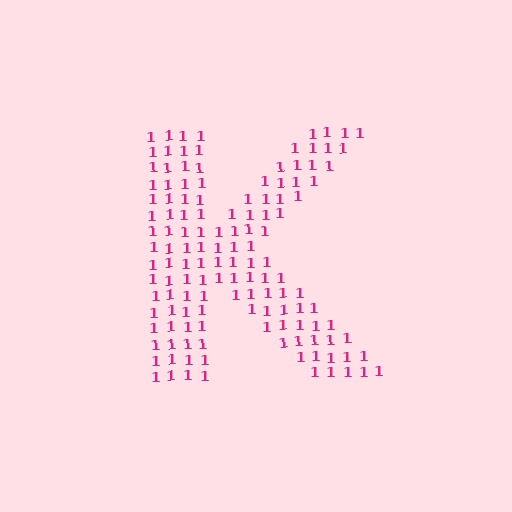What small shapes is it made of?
It is made of small digit 1's.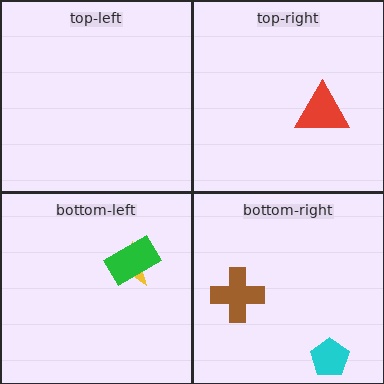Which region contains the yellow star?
The bottom-left region.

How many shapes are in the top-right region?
1.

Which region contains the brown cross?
The bottom-right region.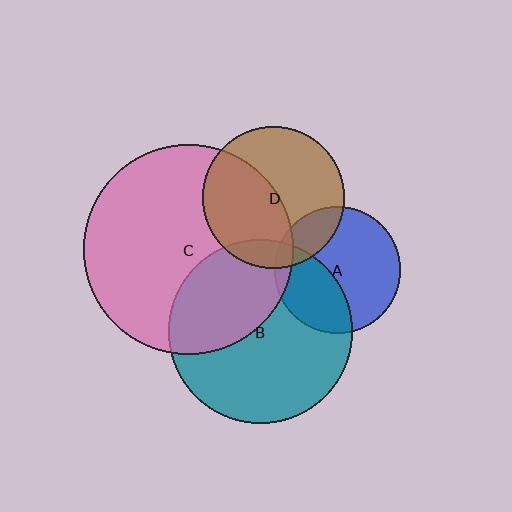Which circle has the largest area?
Circle C (pink).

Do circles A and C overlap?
Yes.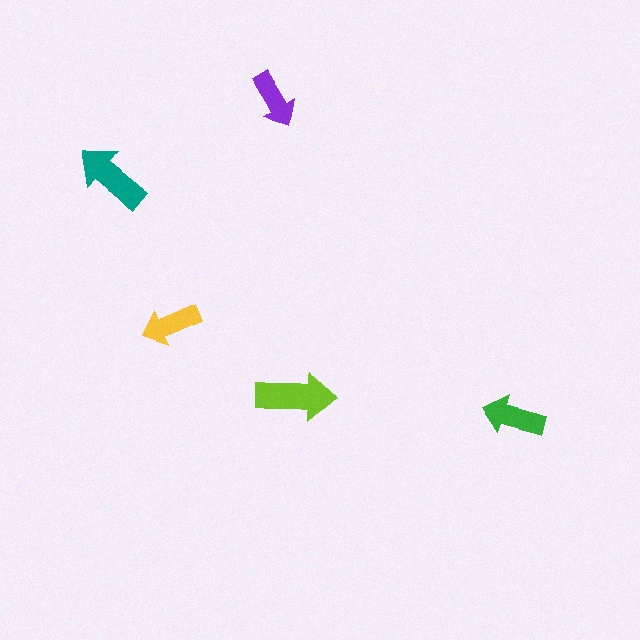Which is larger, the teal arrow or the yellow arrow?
The teal one.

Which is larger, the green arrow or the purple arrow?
The green one.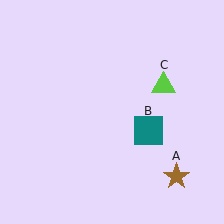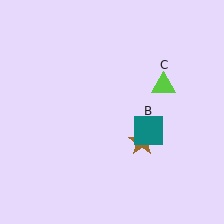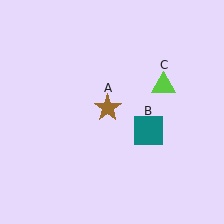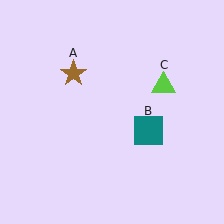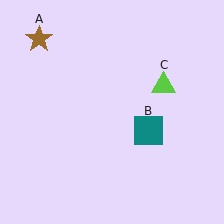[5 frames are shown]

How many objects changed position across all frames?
1 object changed position: brown star (object A).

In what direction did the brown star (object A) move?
The brown star (object A) moved up and to the left.